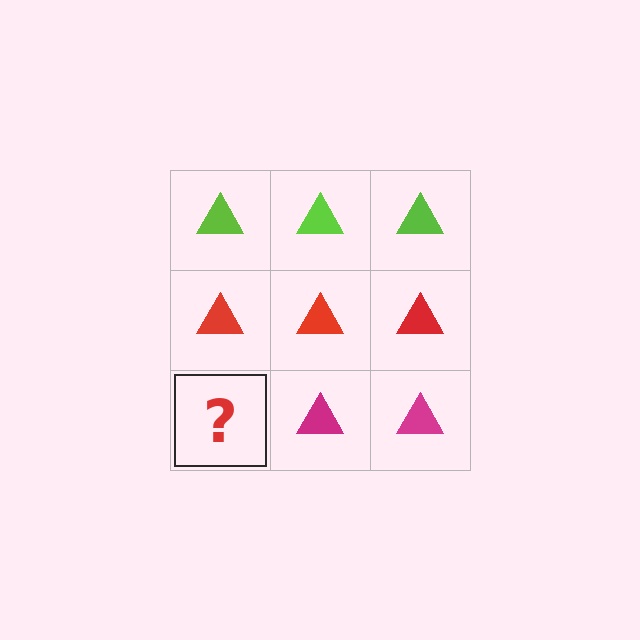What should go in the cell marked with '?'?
The missing cell should contain a magenta triangle.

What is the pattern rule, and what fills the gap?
The rule is that each row has a consistent color. The gap should be filled with a magenta triangle.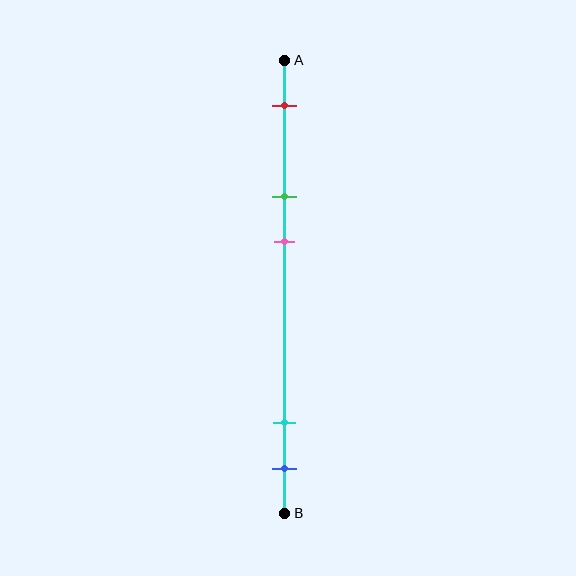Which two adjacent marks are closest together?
The cyan and blue marks are the closest adjacent pair.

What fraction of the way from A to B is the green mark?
The green mark is approximately 30% (0.3) of the way from A to B.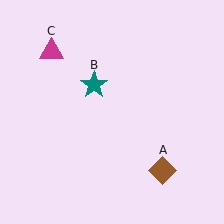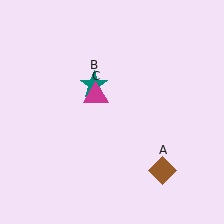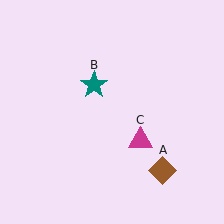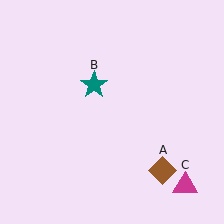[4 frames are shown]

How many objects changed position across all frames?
1 object changed position: magenta triangle (object C).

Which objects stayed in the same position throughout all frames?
Brown diamond (object A) and teal star (object B) remained stationary.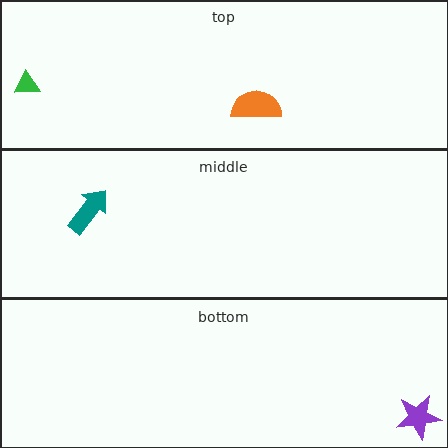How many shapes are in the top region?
2.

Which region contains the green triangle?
The top region.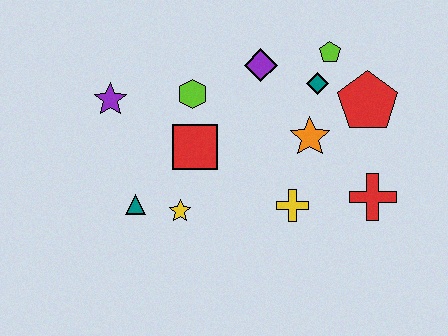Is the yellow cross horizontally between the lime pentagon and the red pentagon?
No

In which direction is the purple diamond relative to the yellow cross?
The purple diamond is above the yellow cross.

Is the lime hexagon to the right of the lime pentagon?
No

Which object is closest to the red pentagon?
The teal diamond is closest to the red pentagon.